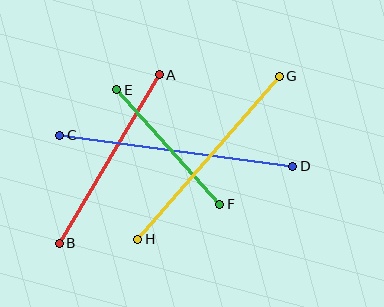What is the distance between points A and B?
The distance is approximately 196 pixels.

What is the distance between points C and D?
The distance is approximately 235 pixels.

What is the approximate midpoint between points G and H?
The midpoint is at approximately (208, 158) pixels.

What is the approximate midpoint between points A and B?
The midpoint is at approximately (109, 159) pixels.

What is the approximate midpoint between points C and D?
The midpoint is at approximately (176, 151) pixels.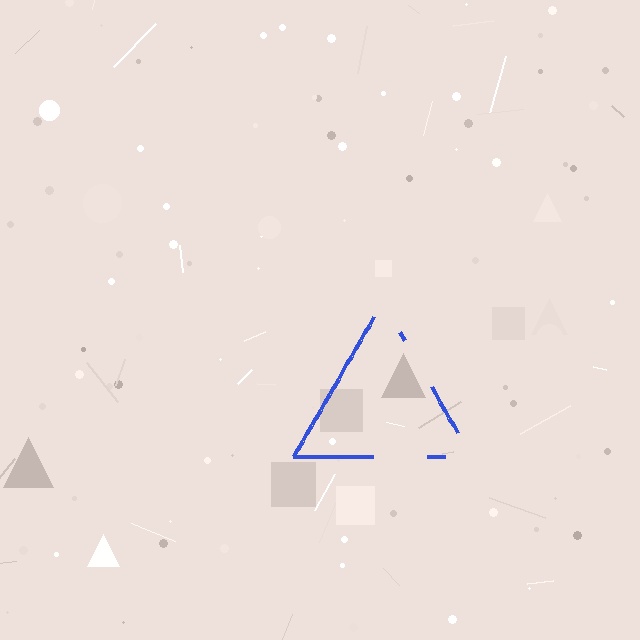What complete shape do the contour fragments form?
The contour fragments form a triangle.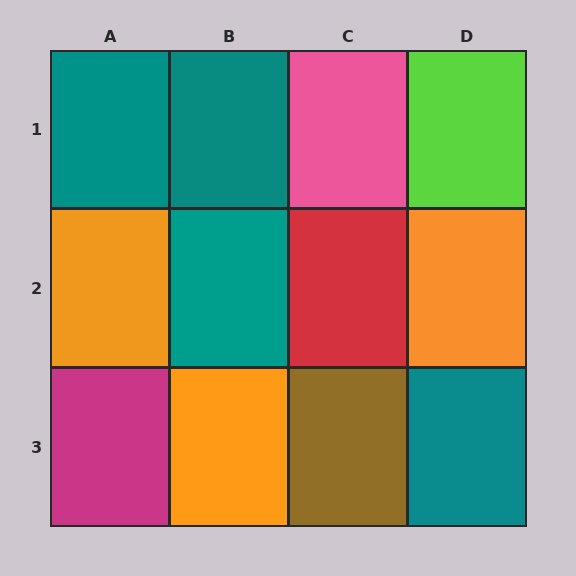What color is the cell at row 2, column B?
Teal.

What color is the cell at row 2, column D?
Orange.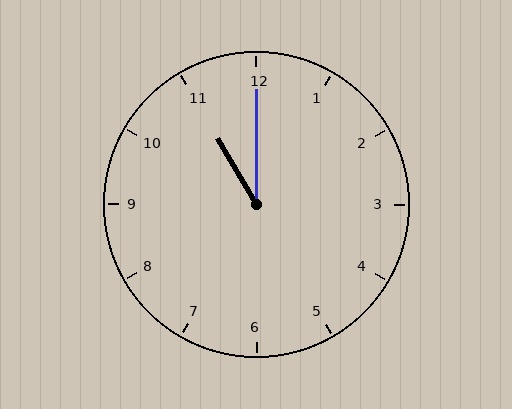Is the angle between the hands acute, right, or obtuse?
It is acute.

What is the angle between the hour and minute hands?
Approximately 30 degrees.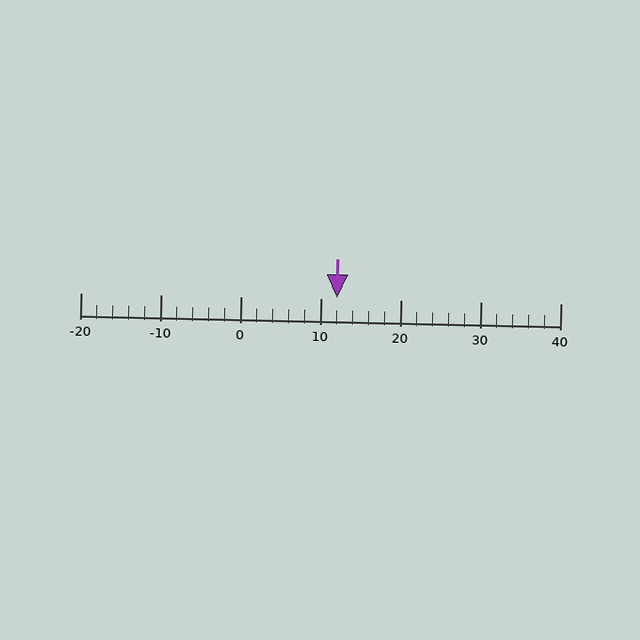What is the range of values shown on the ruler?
The ruler shows values from -20 to 40.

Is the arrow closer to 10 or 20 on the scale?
The arrow is closer to 10.